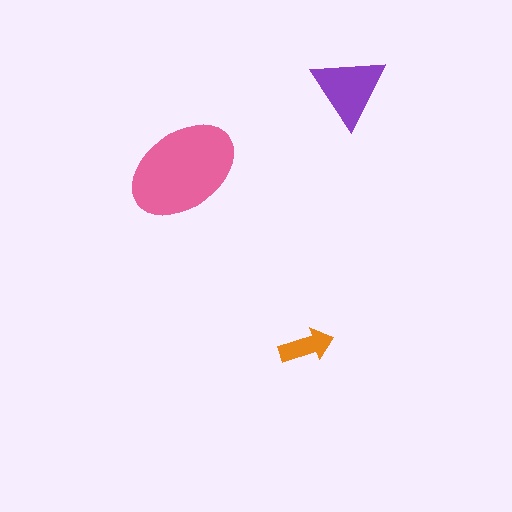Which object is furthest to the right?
The purple triangle is rightmost.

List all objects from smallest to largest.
The orange arrow, the purple triangle, the pink ellipse.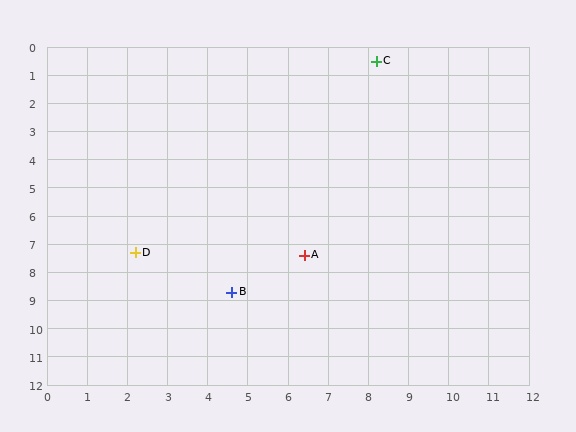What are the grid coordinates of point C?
Point C is at approximately (8.2, 0.5).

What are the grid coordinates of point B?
Point B is at approximately (4.6, 8.7).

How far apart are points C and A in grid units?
Points C and A are about 7.1 grid units apart.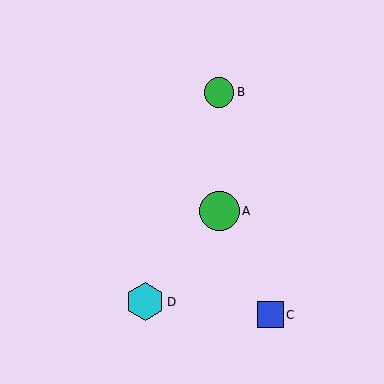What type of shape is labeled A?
Shape A is a green circle.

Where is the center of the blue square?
The center of the blue square is at (270, 315).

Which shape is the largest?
The green circle (labeled A) is the largest.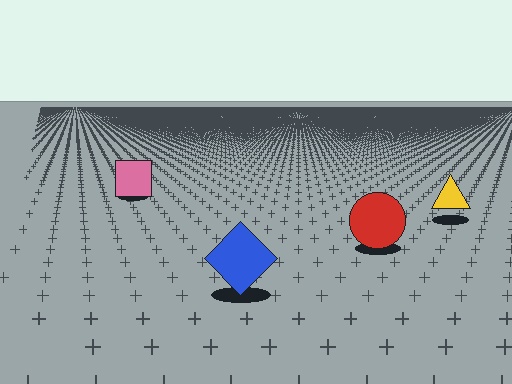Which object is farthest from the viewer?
The pink square is farthest from the viewer. It appears smaller and the ground texture around it is denser.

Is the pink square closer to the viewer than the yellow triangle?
No. The yellow triangle is closer — you can tell from the texture gradient: the ground texture is coarser near it.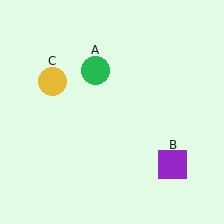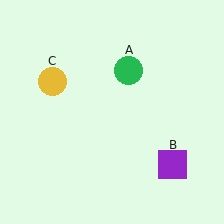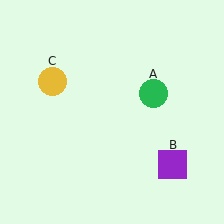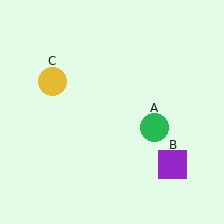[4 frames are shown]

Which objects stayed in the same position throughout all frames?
Purple square (object B) and yellow circle (object C) remained stationary.